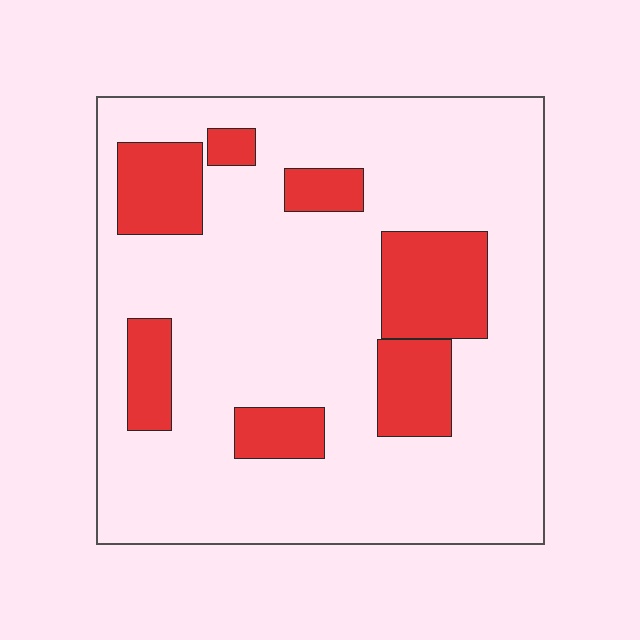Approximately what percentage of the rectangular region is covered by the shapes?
Approximately 20%.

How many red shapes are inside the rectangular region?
7.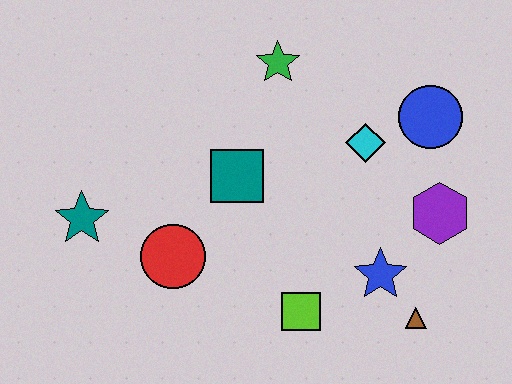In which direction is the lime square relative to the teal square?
The lime square is below the teal square.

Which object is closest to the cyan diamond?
The blue circle is closest to the cyan diamond.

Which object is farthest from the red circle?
The blue circle is farthest from the red circle.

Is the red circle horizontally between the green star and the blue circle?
No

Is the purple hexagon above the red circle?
Yes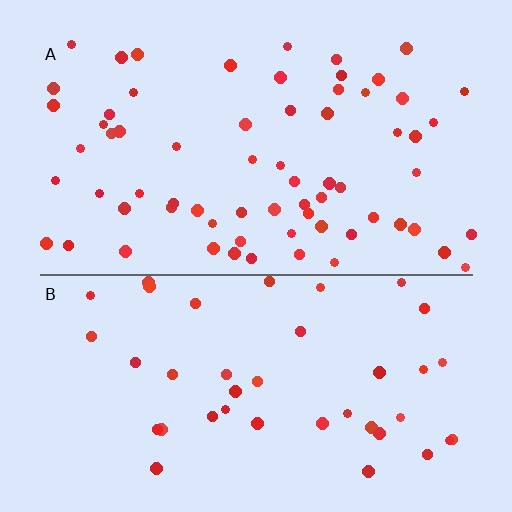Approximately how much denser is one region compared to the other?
Approximately 1.7× — region A over region B.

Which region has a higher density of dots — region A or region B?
A (the top).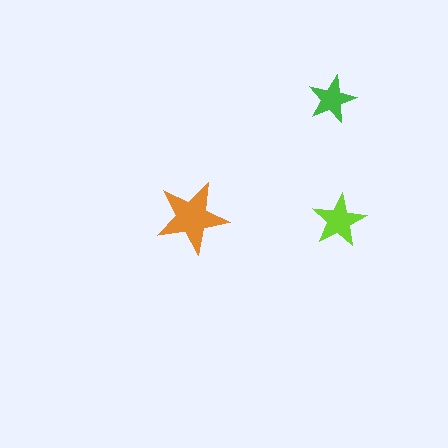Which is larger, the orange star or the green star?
The orange one.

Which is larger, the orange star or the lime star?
The orange one.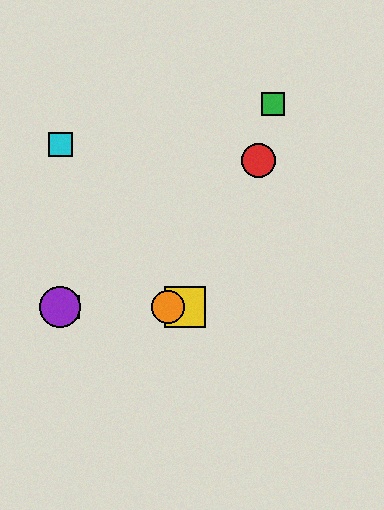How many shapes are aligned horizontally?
4 shapes (the blue square, the yellow square, the purple circle, the orange circle) are aligned horizontally.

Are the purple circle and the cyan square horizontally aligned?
No, the purple circle is at y≈307 and the cyan square is at y≈144.